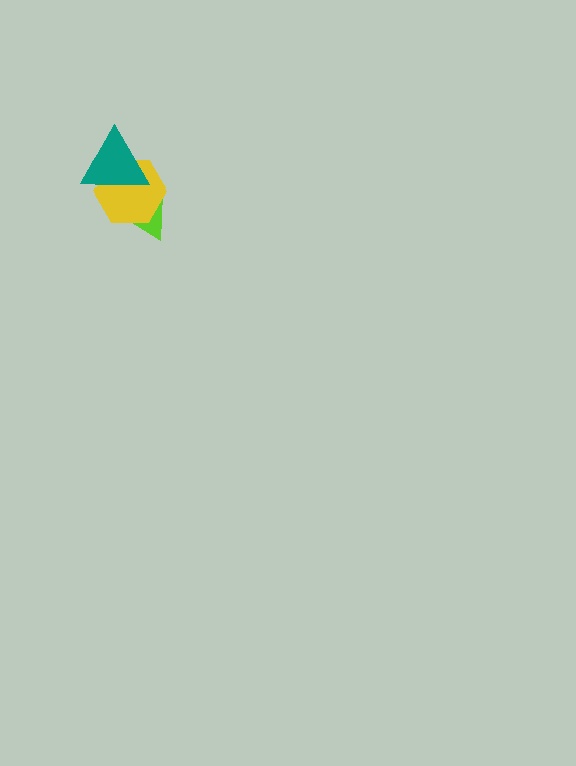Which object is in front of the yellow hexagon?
The teal triangle is in front of the yellow hexagon.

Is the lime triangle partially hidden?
Yes, it is partially covered by another shape.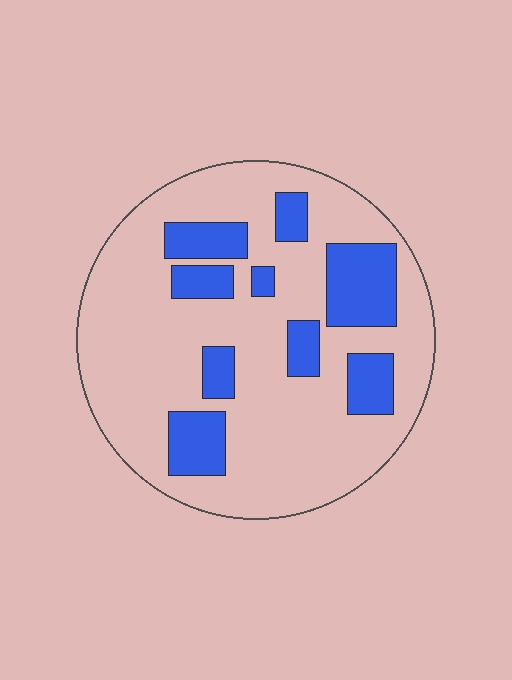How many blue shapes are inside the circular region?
9.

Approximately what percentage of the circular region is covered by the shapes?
Approximately 25%.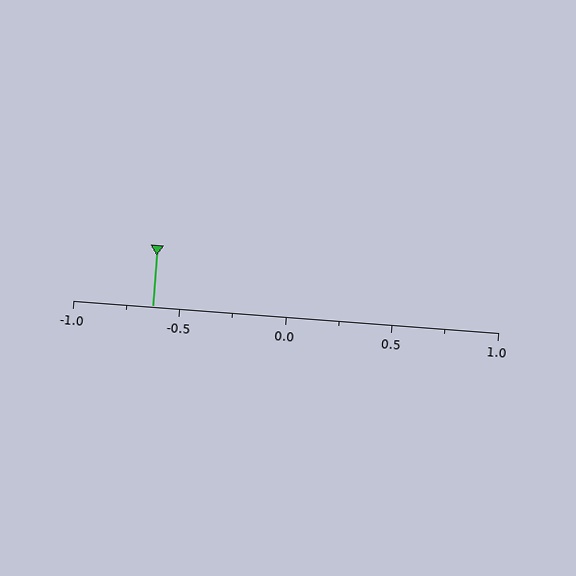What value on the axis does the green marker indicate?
The marker indicates approximately -0.62.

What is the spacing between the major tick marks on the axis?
The major ticks are spaced 0.5 apart.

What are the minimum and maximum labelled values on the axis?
The axis runs from -1.0 to 1.0.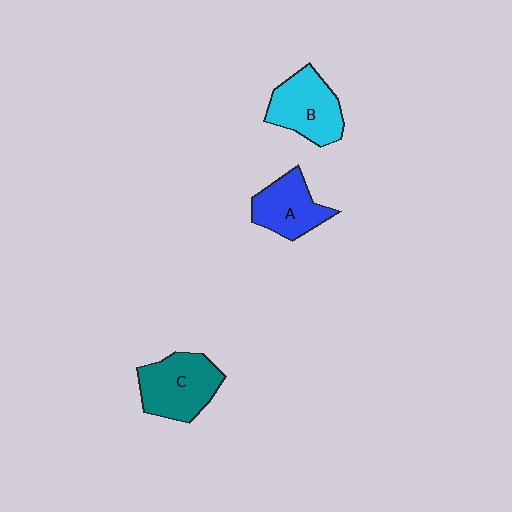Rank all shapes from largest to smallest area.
From largest to smallest: C (teal), B (cyan), A (blue).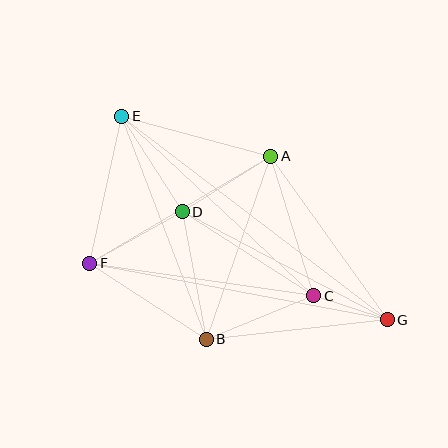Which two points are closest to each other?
Points C and G are closest to each other.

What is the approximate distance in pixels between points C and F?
The distance between C and F is approximately 226 pixels.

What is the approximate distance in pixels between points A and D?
The distance between A and D is approximately 105 pixels.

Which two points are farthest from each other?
Points E and G are farthest from each other.